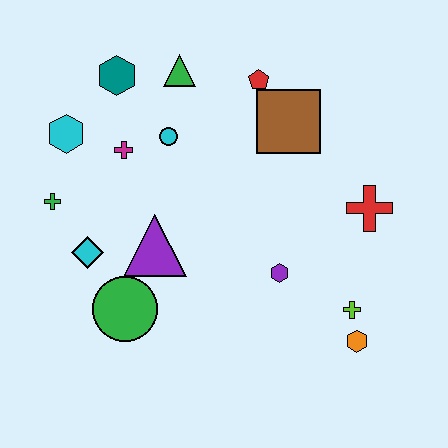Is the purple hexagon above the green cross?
No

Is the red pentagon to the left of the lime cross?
Yes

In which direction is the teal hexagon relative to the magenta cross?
The teal hexagon is above the magenta cross.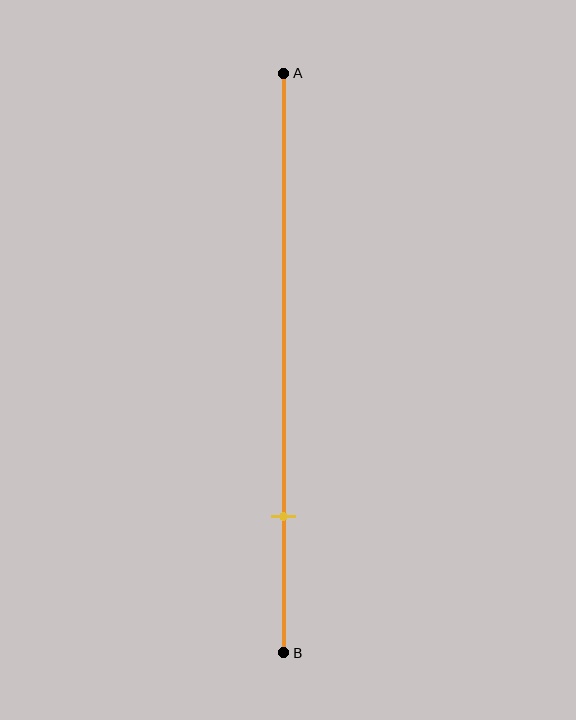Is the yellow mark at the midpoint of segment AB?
No, the mark is at about 75% from A, not at the 50% midpoint.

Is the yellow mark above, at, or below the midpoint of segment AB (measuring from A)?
The yellow mark is below the midpoint of segment AB.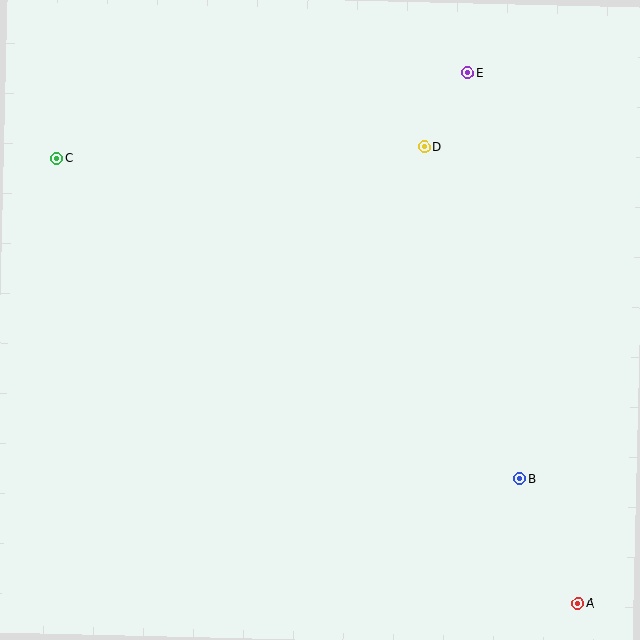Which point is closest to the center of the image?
Point D at (424, 147) is closest to the center.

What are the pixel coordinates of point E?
Point E is at (468, 73).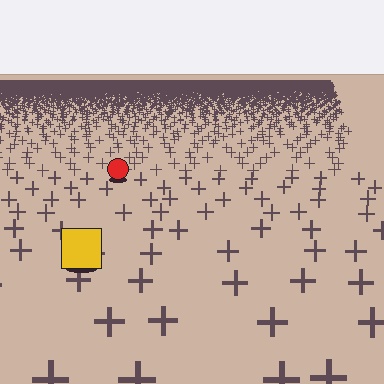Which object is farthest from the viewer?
The red circle is farthest from the viewer. It appears smaller and the ground texture around it is denser.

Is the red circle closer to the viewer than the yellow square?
No. The yellow square is closer — you can tell from the texture gradient: the ground texture is coarser near it.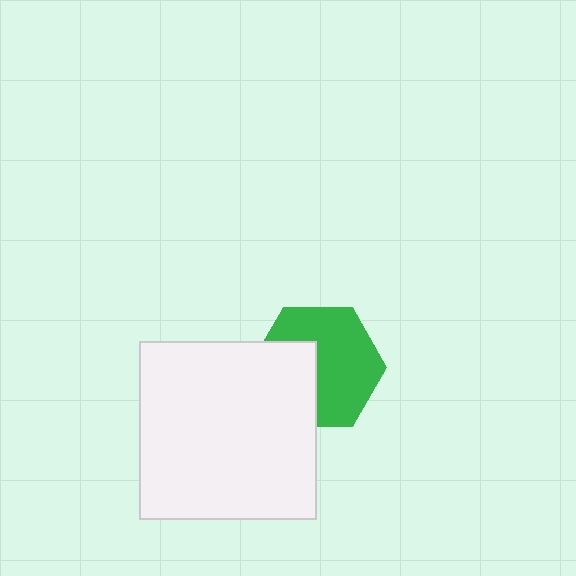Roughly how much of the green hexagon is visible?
About half of it is visible (roughly 62%).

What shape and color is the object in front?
The object in front is a white square.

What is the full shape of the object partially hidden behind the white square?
The partially hidden object is a green hexagon.